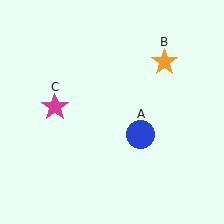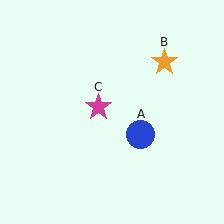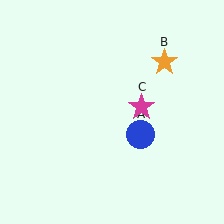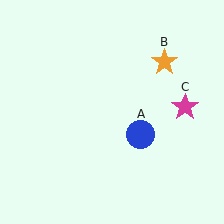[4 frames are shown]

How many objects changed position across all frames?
1 object changed position: magenta star (object C).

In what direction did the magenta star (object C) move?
The magenta star (object C) moved right.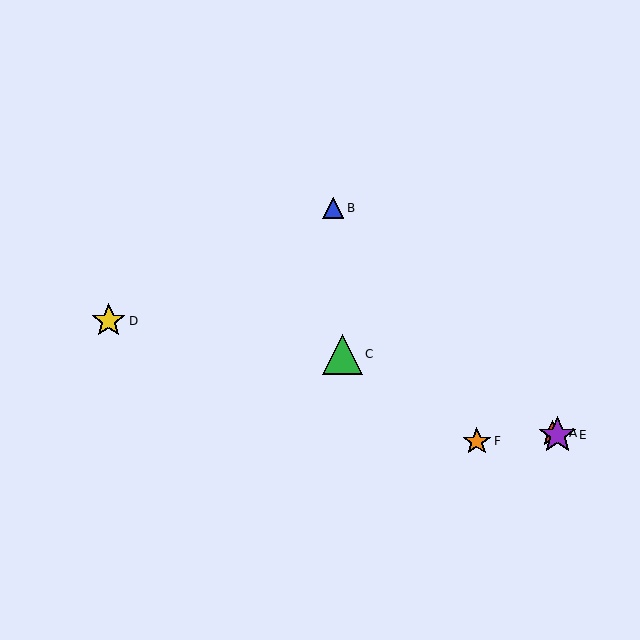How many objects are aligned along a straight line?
3 objects (A, C, E) are aligned along a straight line.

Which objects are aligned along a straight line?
Objects A, C, E are aligned along a straight line.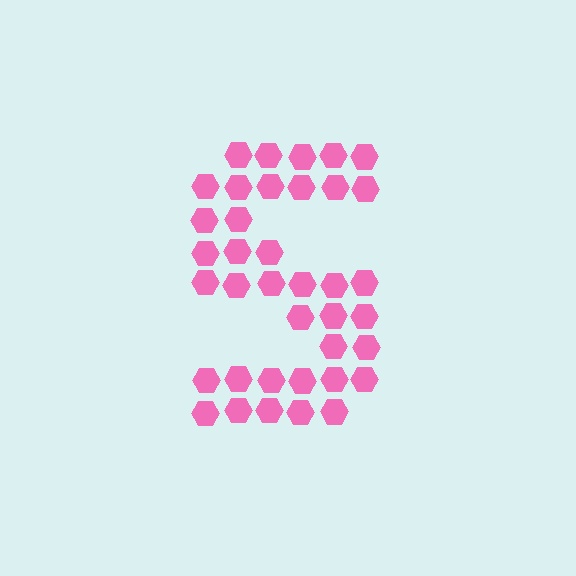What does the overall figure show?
The overall figure shows the letter S.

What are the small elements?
The small elements are hexagons.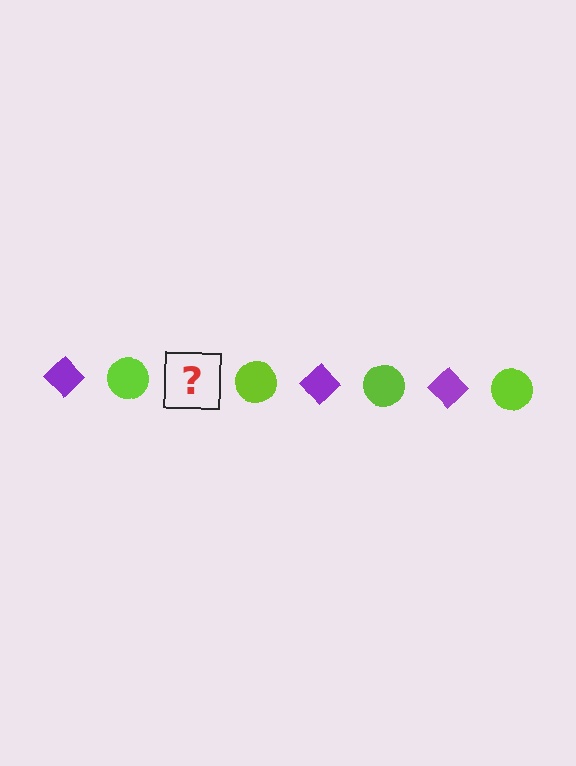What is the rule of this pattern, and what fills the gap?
The rule is that the pattern alternates between purple diamond and lime circle. The gap should be filled with a purple diamond.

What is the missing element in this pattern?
The missing element is a purple diamond.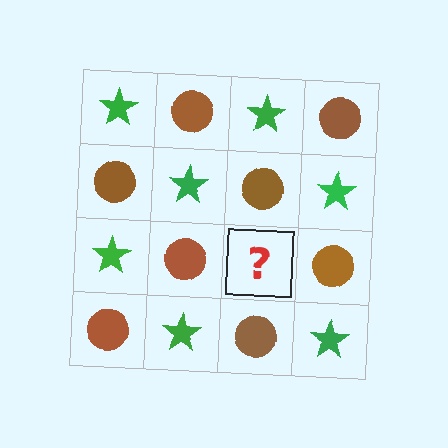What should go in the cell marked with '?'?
The missing cell should contain a green star.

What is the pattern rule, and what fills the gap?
The rule is that it alternates green star and brown circle in a checkerboard pattern. The gap should be filled with a green star.